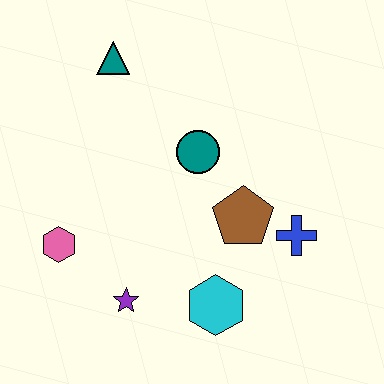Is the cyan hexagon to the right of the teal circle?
Yes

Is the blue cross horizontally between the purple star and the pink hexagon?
No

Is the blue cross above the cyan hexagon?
Yes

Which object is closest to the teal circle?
The brown pentagon is closest to the teal circle.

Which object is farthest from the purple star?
The teal triangle is farthest from the purple star.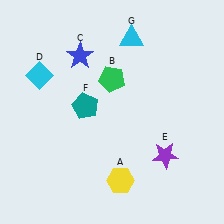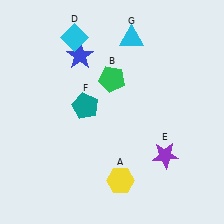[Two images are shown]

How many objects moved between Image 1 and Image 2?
1 object moved between the two images.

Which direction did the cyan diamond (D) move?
The cyan diamond (D) moved up.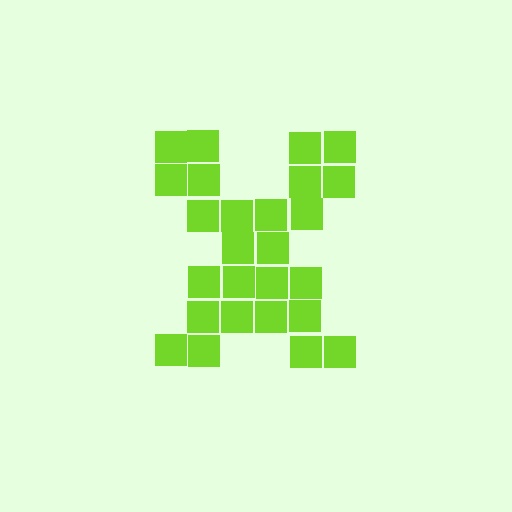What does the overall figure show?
The overall figure shows the letter X.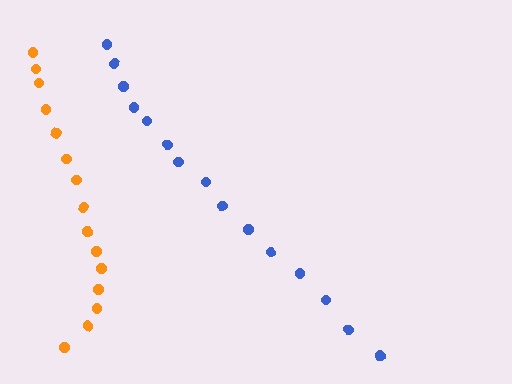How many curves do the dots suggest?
There are 2 distinct paths.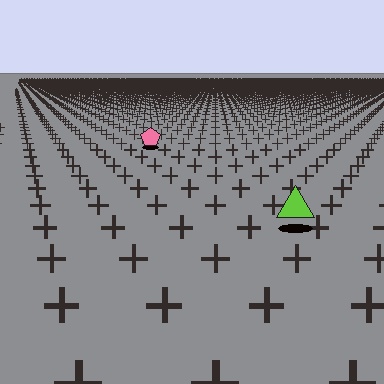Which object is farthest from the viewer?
The pink pentagon is farthest from the viewer. It appears smaller and the ground texture around it is denser.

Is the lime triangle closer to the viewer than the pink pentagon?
Yes. The lime triangle is closer — you can tell from the texture gradient: the ground texture is coarser near it.